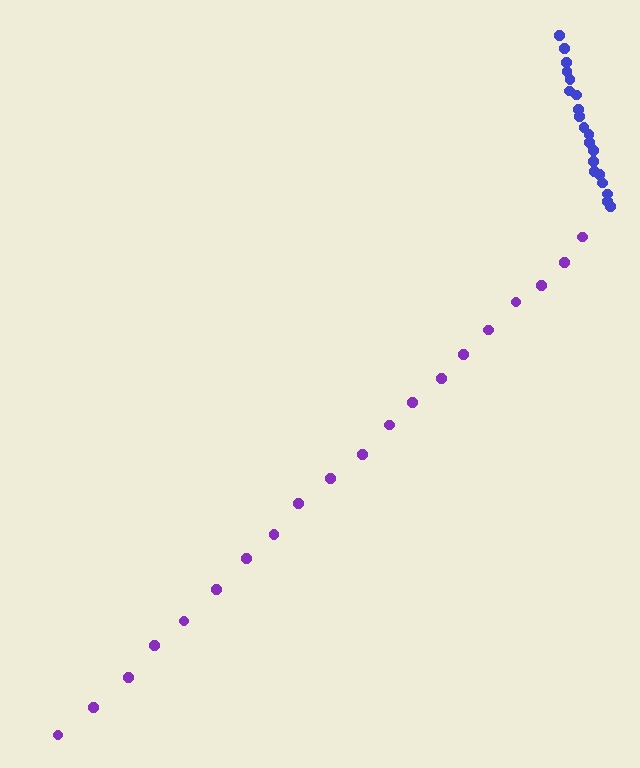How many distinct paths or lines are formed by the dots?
There are 2 distinct paths.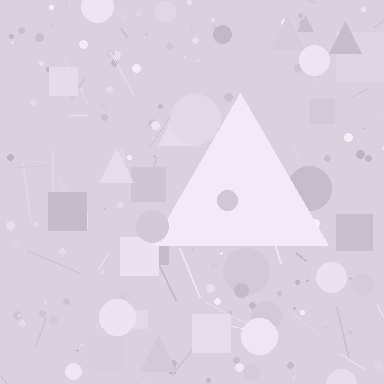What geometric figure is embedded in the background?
A triangle is embedded in the background.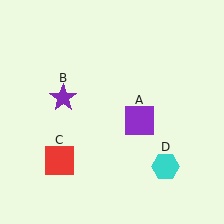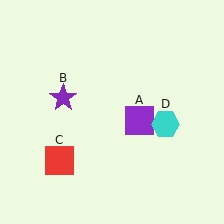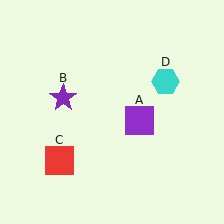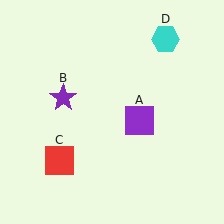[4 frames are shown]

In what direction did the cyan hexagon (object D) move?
The cyan hexagon (object D) moved up.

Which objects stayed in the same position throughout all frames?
Purple square (object A) and purple star (object B) and red square (object C) remained stationary.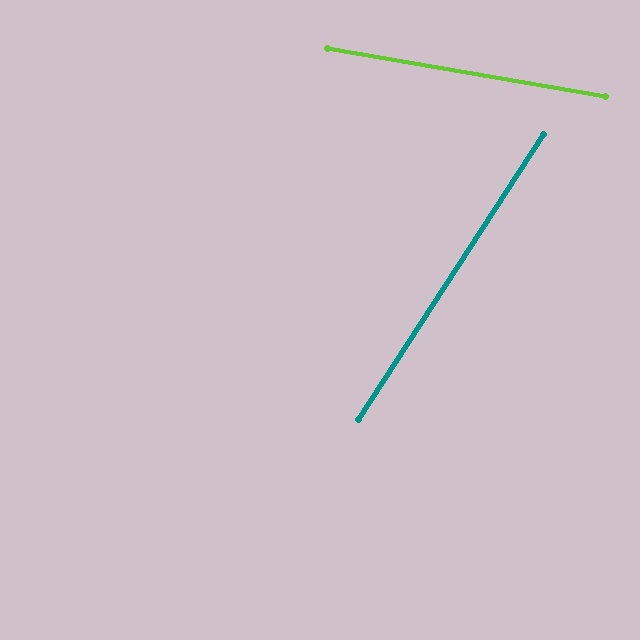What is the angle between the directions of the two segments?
Approximately 67 degrees.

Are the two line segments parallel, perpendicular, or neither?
Neither parallel nor perpendicular — they differ by about 67°.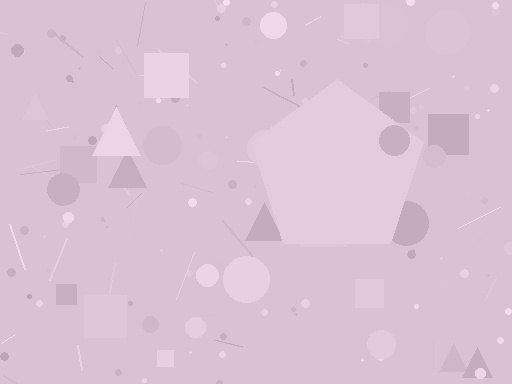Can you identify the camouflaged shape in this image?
The camouflaged shape is a pentagon.